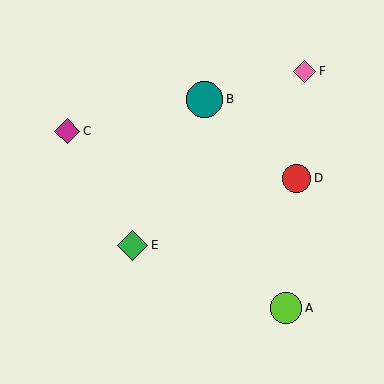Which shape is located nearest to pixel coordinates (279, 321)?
The lime circle (labeled A) at (286, 308) is nearest to that location.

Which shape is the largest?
The teal circle (labeled B) is the largest.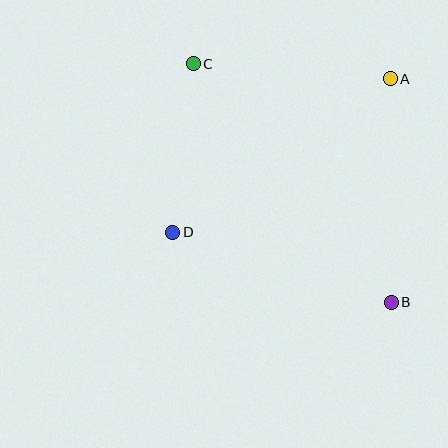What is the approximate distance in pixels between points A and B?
The distance between A and B is approximately 224 pixels.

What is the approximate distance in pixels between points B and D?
The distance between B and D is approximately 230 pixels.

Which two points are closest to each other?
Points C and D are closest to each other.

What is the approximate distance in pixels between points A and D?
The distance between A and D is approximately 266 pixels.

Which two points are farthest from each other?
Points B and C are farthest from each other.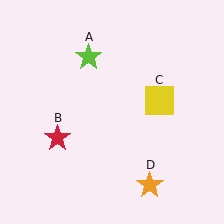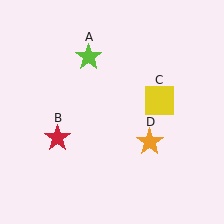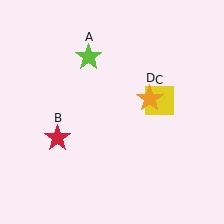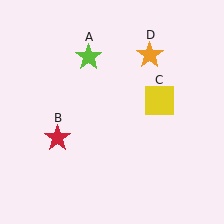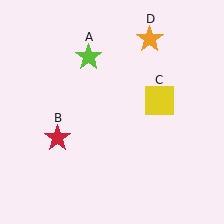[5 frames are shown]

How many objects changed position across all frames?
1 object changed position: orange star (object D).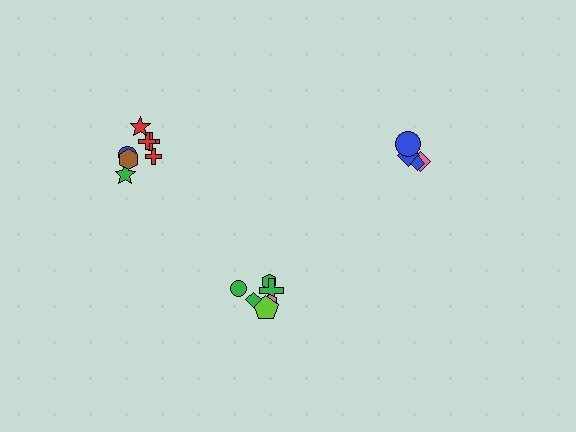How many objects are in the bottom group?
There are 6 objects.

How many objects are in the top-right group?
There are 4 objects.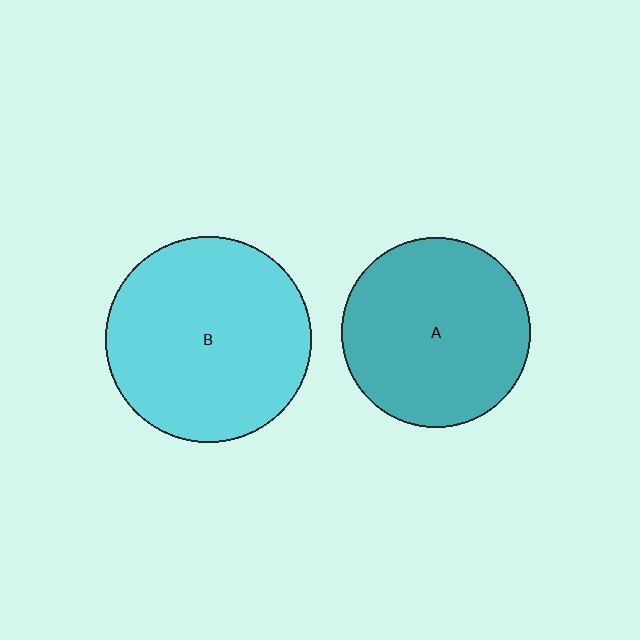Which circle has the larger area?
Circle B (cyan).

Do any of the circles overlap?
No, none of the circles overlap.